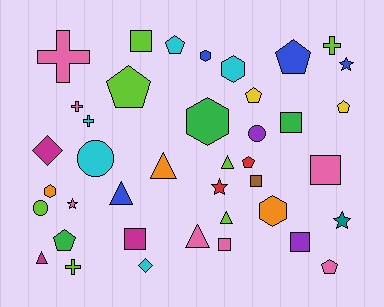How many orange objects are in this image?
There are 3 orange objects.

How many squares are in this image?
There are 7 squares.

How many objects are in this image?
There are 40 objects.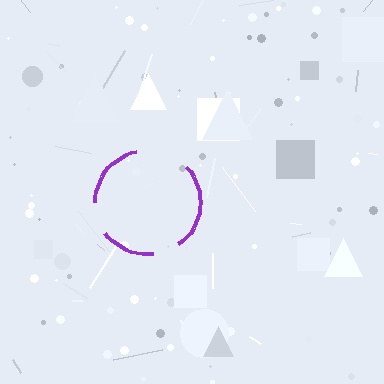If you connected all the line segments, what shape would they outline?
They would outline a circle.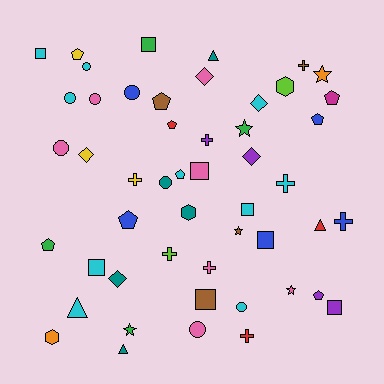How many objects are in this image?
There are 50 objects.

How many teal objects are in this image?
There are 5 teal objects.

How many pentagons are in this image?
There are 9 pentagons.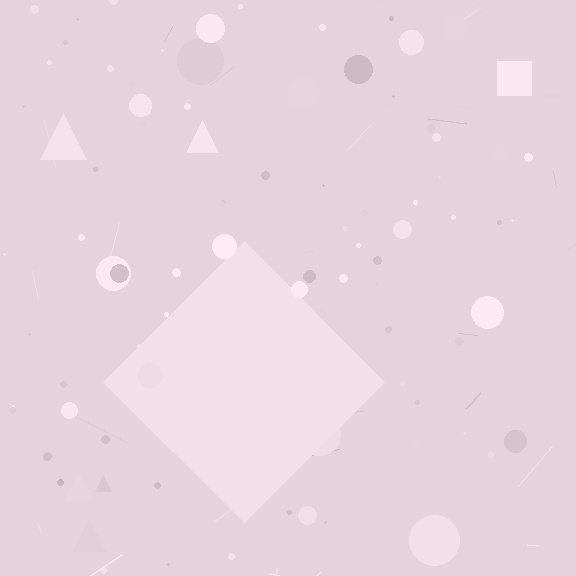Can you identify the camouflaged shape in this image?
The camouflaged shape is a diamond.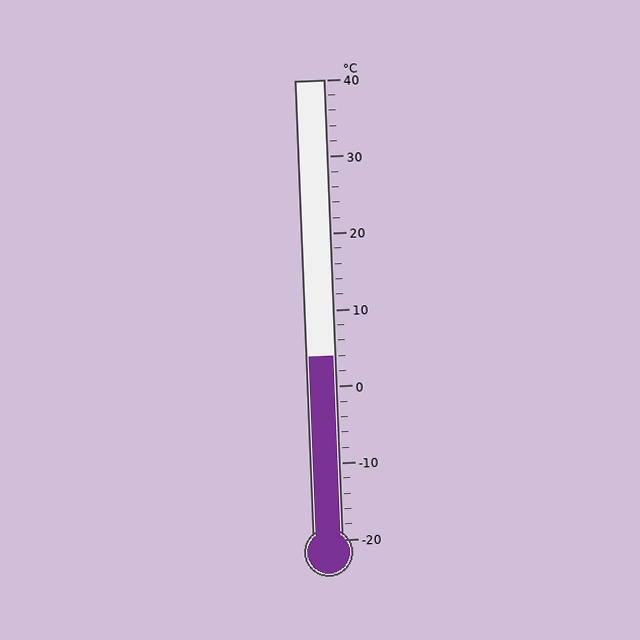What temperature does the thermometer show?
The thermometer shows approximately 4°C.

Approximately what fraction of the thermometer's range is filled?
The thermometer is filled to approximately 40% of its range.